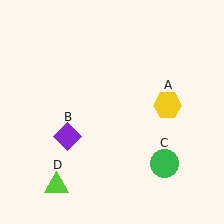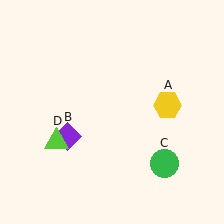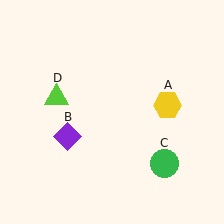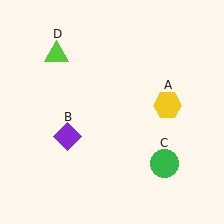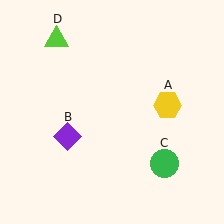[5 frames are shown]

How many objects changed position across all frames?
1 object changed position: lime triangle (object D).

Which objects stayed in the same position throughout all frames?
Yellow hexagon (object A) and purple diamond (object B) and green circle (object C) remained stationary.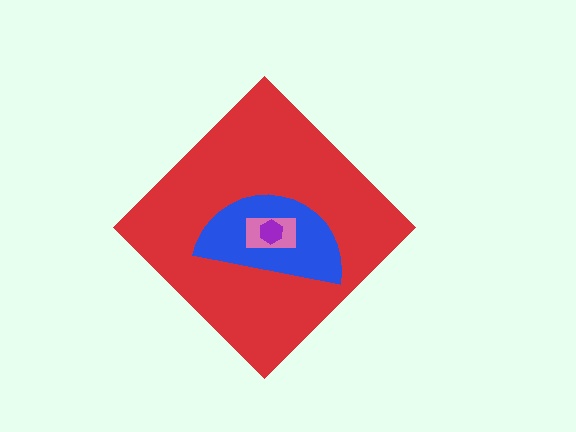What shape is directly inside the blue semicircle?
The pink rectangle.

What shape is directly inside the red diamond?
The blue semicircle.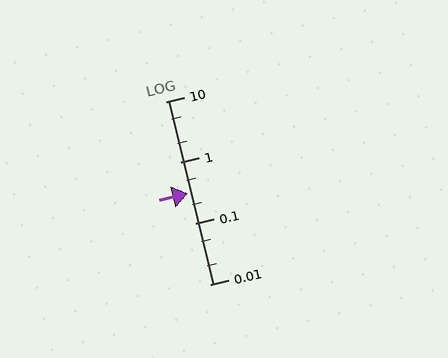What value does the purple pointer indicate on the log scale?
The pointer indicates approximately 0.31.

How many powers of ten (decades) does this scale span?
The scale spans 3 decades, from 0.01 to 10.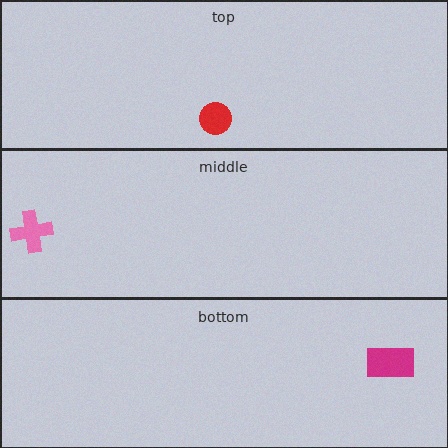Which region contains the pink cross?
The middle region.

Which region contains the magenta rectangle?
The bottom region.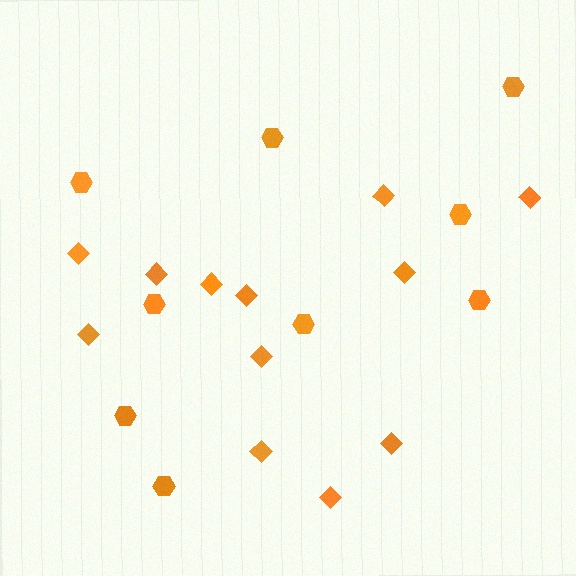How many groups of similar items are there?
There are 2 groups: one group of diamonds (12) and one group of hexagons (9).